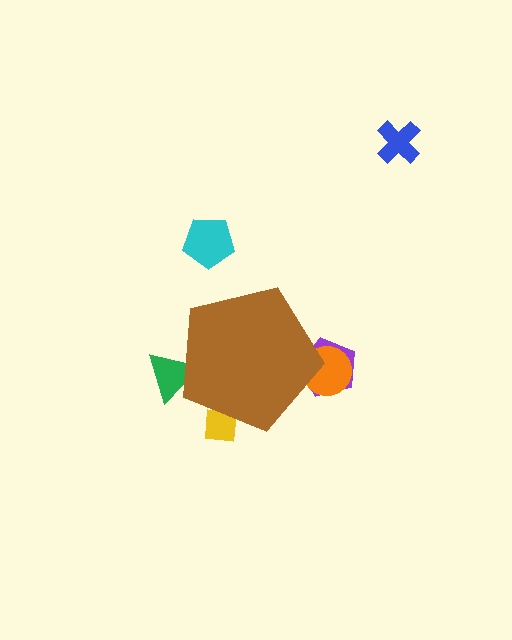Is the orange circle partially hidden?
Yes, the orange circle is partially hidden behind the brown pentagon.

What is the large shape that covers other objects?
A brown pentagon.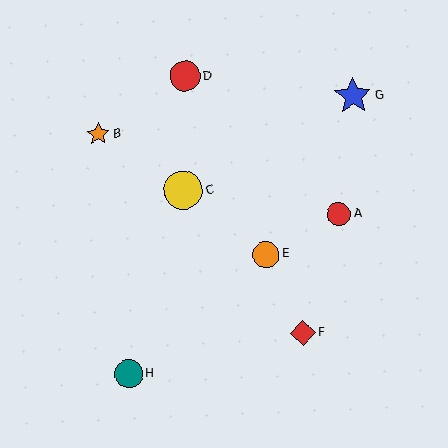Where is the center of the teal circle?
The center of the teal circle is at (129, 374).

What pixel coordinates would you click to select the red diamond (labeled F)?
Click at (303, 333) to select the red diamond F.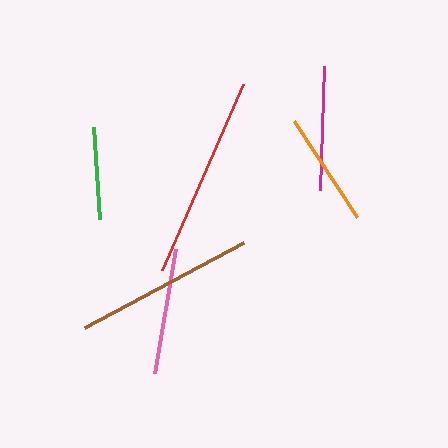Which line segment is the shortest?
The green line is the shortest at approximately 92 pixels.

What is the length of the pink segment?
The pink segment is approximately 126 pixels long.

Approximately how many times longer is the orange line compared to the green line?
The orange line is approximately 1.2 times the length of the green line.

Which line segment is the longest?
The red line is the longest at approximately 202 pixels.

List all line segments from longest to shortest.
From longest to shortest: red, brown, pink, magenta, orange, green.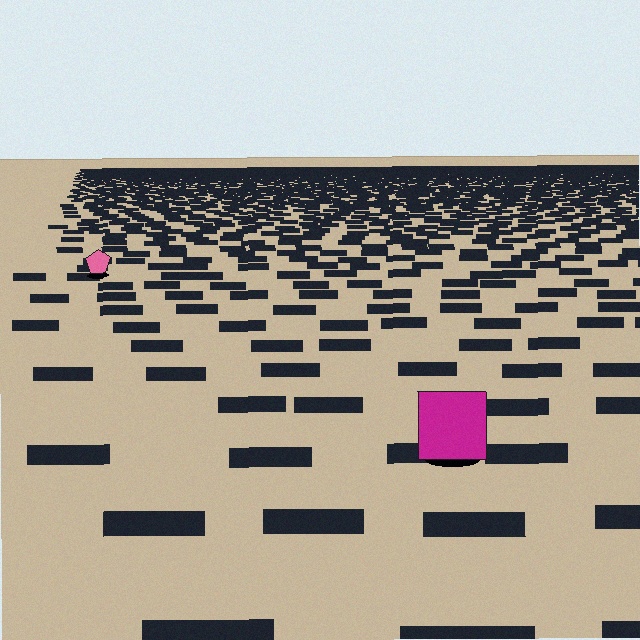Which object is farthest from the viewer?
The pink pentagon is farthest from the viewer. It appears smaller and the ground texture around it is denser.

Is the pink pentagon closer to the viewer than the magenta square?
No. The magenta square is closer — you can tell from the texture gradient: the ground texture is coarser near it.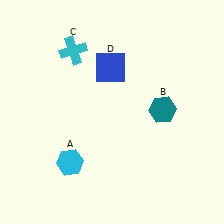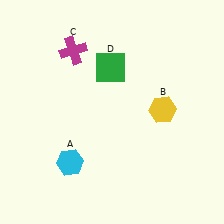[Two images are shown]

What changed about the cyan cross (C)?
In Image 1, C is cyan. In Image 2, it changed to magenta.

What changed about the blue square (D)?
In Image 1, D is blue. In Image 2, it changed to green.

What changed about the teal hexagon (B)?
In Image 1, B is teal. In Image 2, it changed to yellow.